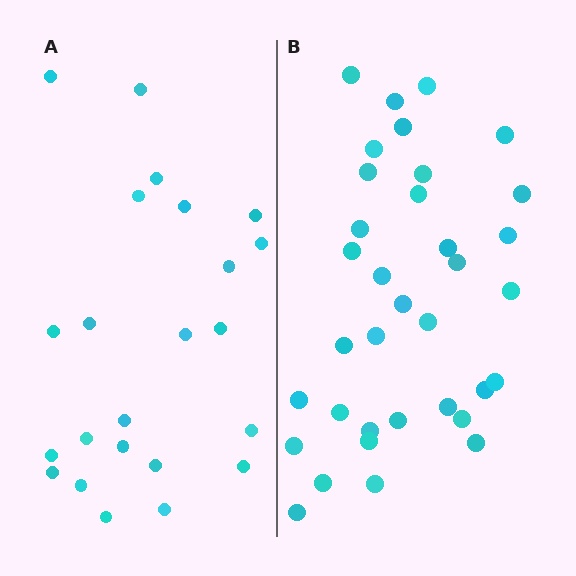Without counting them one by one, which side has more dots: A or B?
Region B (the right region) has more dots.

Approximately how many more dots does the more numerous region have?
Region B has roughly 12 or so more dots than region A.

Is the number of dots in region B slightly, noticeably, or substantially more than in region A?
Region B has substantially more. The ratio is roughly 1.5 to 1.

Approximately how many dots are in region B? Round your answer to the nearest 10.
About 40 dots. (The exact count is 35, which rounds to 40.)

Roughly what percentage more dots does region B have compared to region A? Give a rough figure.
About 50% more.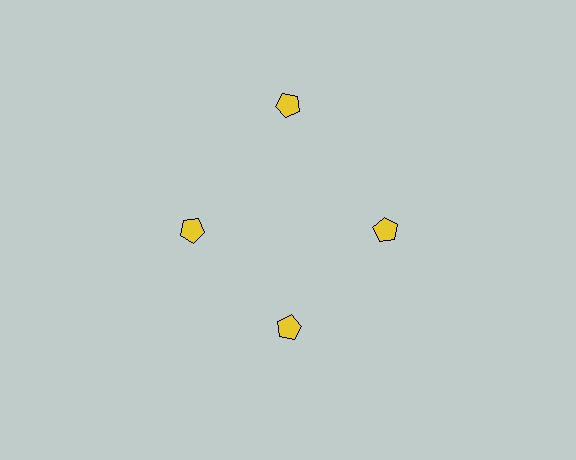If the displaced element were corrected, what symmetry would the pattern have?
It would have 4-fold rotational symmetry — the pattern would map onto itself every 90 degrees.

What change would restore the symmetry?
The symmetry would be restored by moving it inward, back onto the ring so that all 4 pentagons sit at equal angles and equal distance from the center.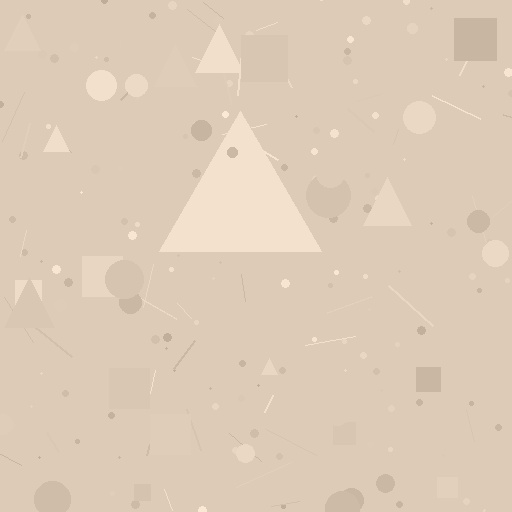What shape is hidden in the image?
A triangle is hidden in the image.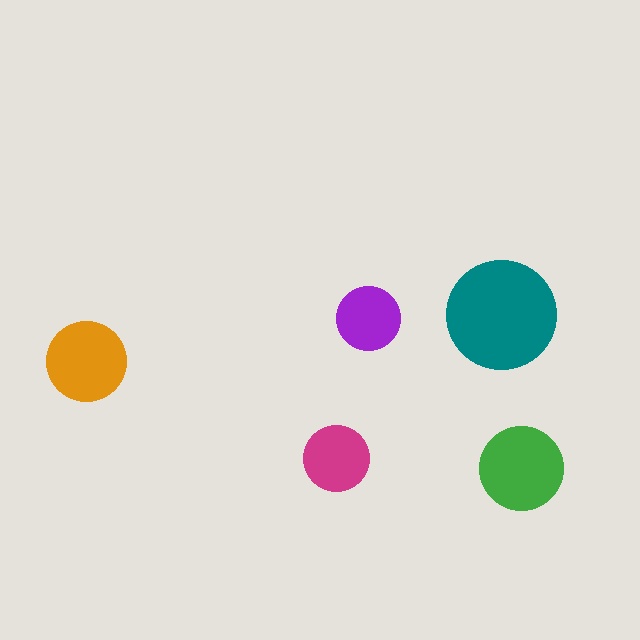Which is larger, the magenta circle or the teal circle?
The teal one.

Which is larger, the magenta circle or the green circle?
The green one.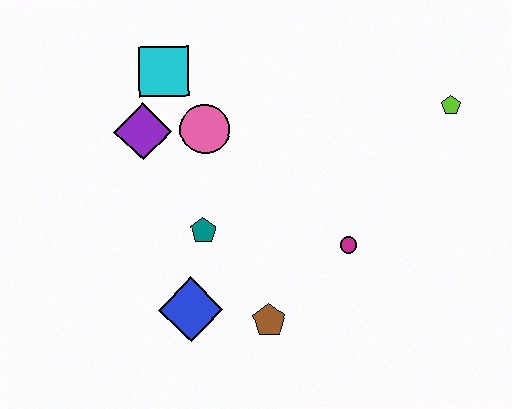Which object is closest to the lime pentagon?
The magenta circle is closest to the lime pentagon.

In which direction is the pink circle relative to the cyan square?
The pink circle is below the cyan square.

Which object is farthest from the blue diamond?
The lime pentagon is farthest from the blue diamond.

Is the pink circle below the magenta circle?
No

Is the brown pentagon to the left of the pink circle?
No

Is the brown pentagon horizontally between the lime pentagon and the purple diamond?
Yes